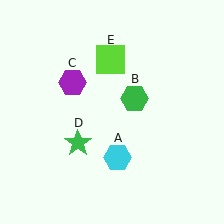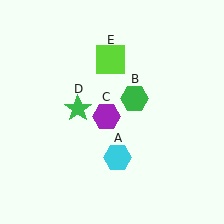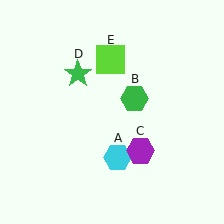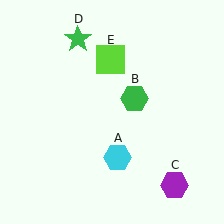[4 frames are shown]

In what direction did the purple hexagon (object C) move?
The purple hexagon (object C) moved down and to the right.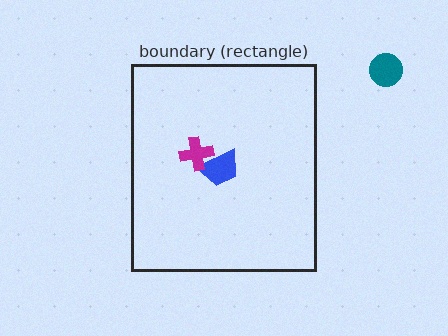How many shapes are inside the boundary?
2 inside, 1 outside.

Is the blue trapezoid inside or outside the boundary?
Inside.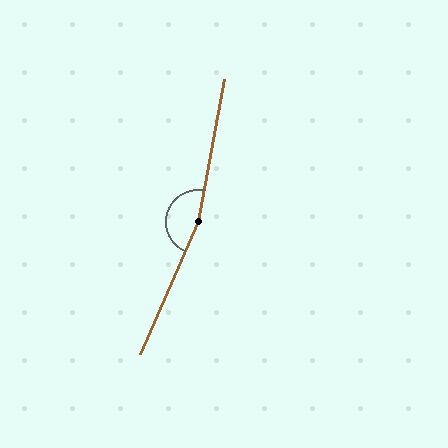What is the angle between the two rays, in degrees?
Approximately 167 degrees.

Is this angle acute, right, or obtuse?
It is obtuse.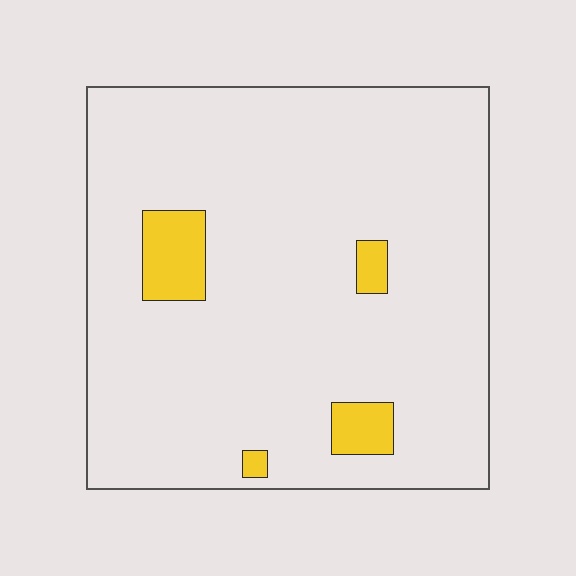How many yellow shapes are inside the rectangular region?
4.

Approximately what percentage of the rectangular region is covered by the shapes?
Approximately 5%.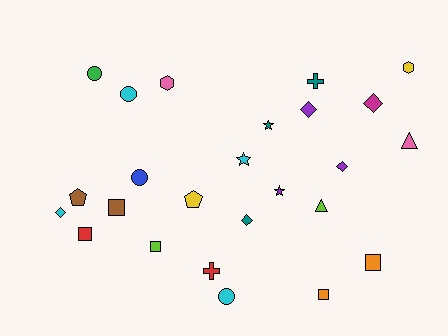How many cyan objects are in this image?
There are 4 cyan objects.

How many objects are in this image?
There are 25 objects.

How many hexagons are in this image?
There are 2 hexagons.